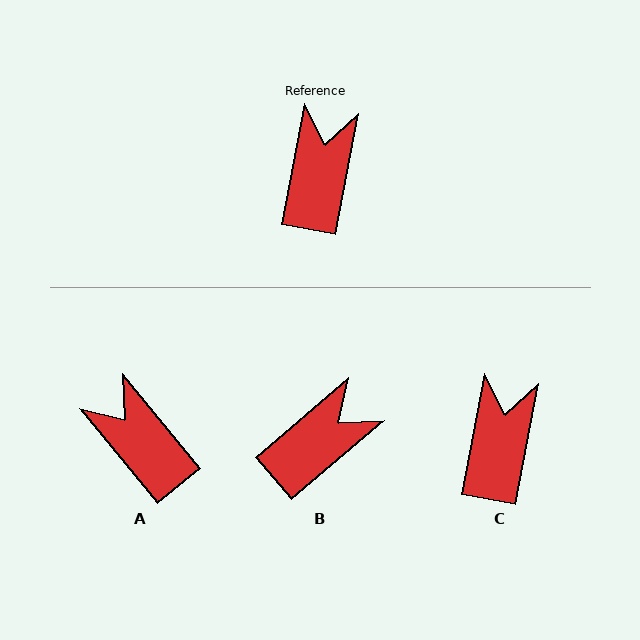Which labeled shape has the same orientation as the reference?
C.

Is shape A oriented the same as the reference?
No, it is off by about 50 degrees.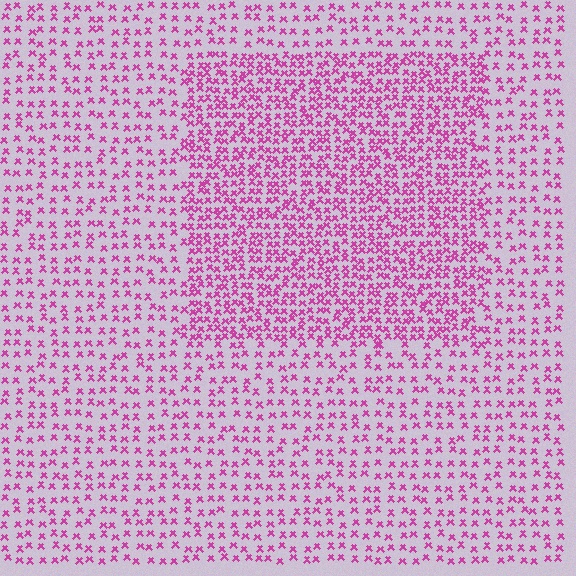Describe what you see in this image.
The image contains small magenta elements arranged at two different densities. A rectangle-shaped region is visible where the elements are more densely packed than the surrounding area.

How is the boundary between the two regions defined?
The boundary is defined by a change in element density (approximately 2.0x ratio). All elements are the same color, size, and shape.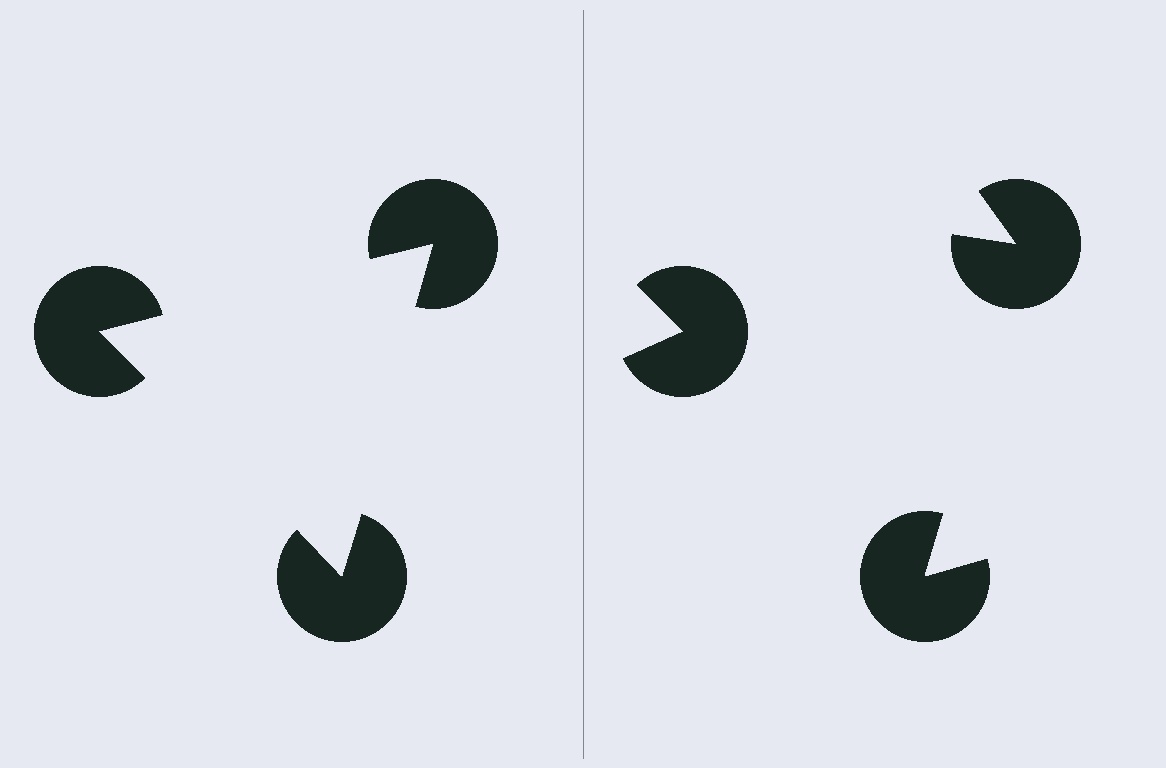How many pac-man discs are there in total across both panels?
6 — 3 on each side.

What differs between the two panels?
The pac-man discs are positioned identically on both sides; only the wedge orientations differ. On the left they align to a triangle; on the right they are misaligned.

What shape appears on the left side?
An illusory triangle.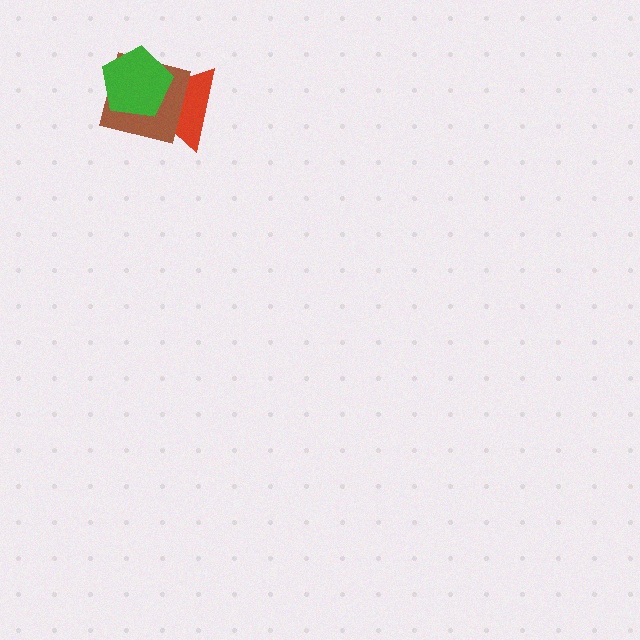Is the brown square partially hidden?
Yes, it is partially covered by another shape.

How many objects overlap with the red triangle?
2 objects overlap with the red triangle.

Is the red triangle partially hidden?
Yes, it is partially covered by another shape.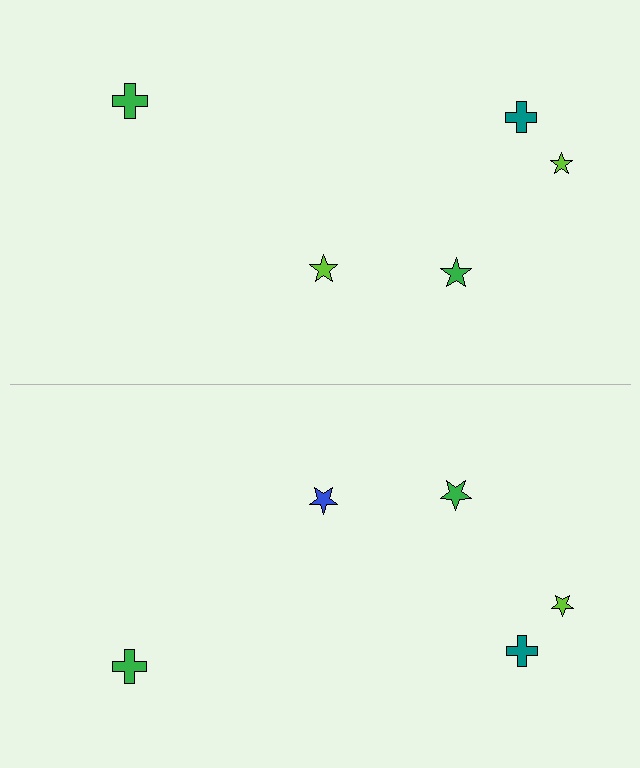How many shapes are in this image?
There are 10 shapes in this image.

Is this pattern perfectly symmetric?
No, the pattern is not perfectly symmetric. The blue star on the bottom side breaks the symmetry — its mirror counterpart is lime.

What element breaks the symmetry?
The blue star on the bottom side breaks the symmetry — its mirror counterpart is lime.